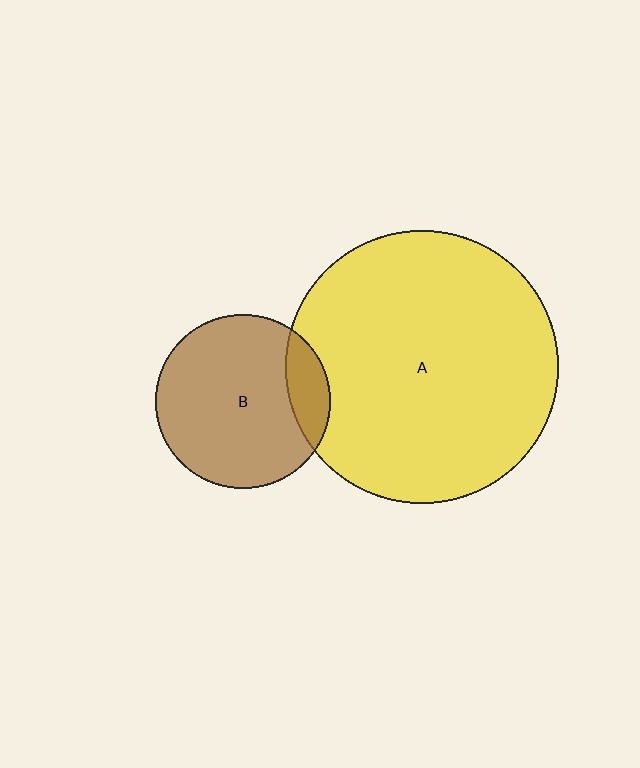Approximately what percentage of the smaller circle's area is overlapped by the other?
Approximately 15%.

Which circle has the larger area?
Circle A (yellow).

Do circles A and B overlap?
Yes.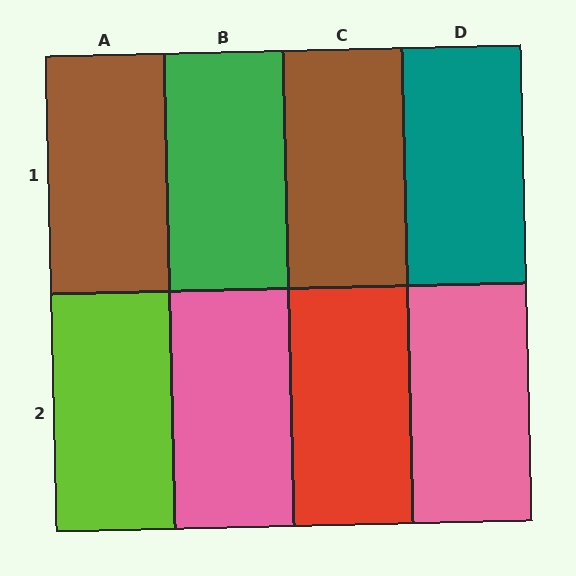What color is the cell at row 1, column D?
Teal.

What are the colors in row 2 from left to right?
Lime, pink, red, pink.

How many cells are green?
1 cell is green.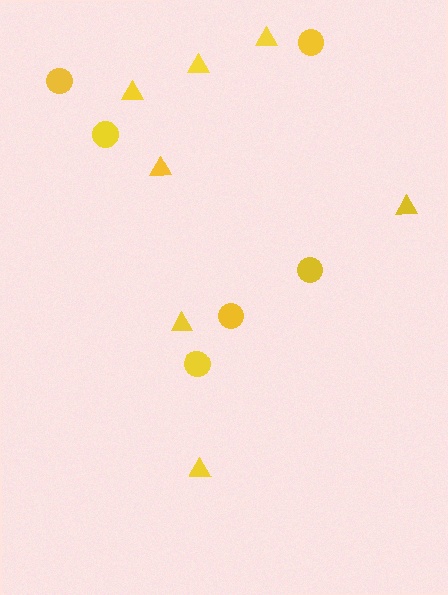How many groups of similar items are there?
There are 2 groups: one group of circles (6) and one group of triangles (7).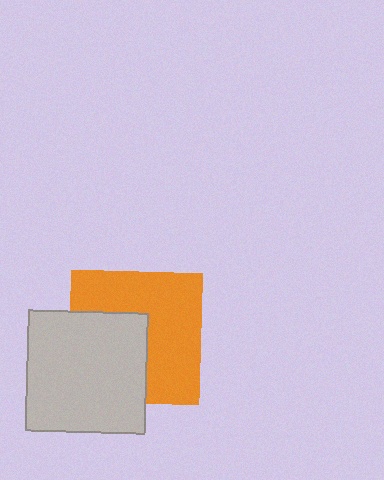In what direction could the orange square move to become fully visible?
The orange square could move toward the upper-right. That would shift it out from behind the light gray square entirely.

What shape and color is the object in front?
The object in front is a light gray square.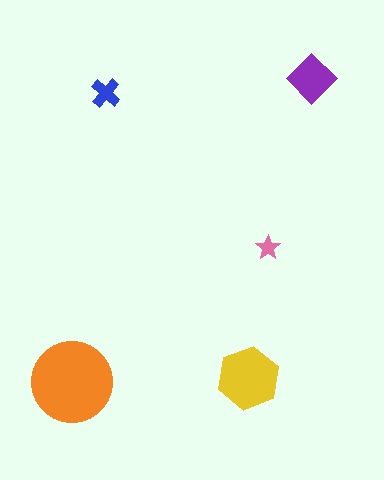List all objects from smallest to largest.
The pink star, the blue cross, the purple diamond, the yellow hexagon, the orange circle.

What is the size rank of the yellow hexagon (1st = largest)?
2nd.